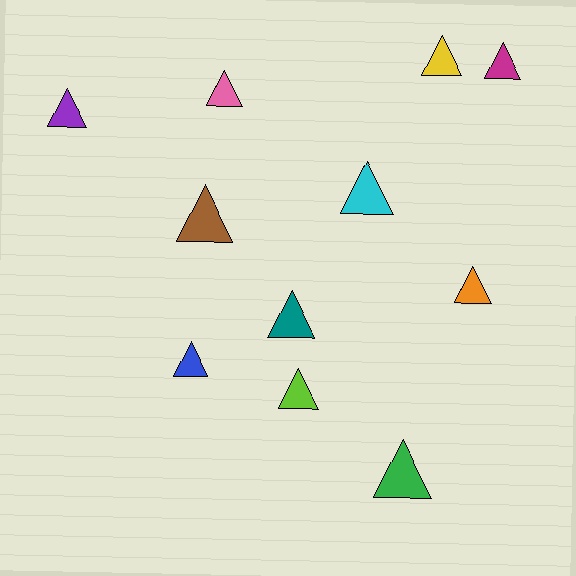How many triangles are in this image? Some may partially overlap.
There are 11 triangles.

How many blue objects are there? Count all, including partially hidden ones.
There is 1 blue object.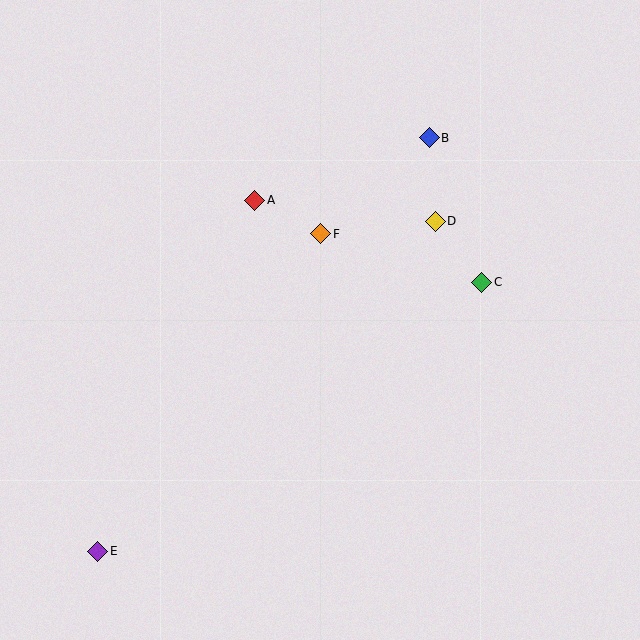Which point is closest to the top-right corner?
Point B is closest to the top-right corner.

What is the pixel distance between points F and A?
The distance between F and A is 74 pixels.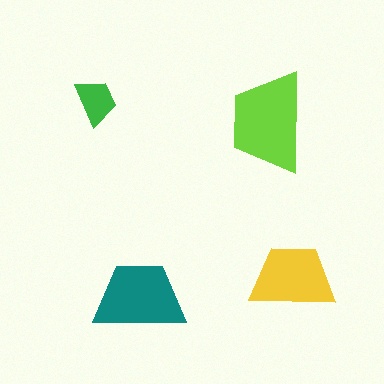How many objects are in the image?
There are 4 objects in the image.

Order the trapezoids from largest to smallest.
the lime one, the teal one, the yellow one, the green one.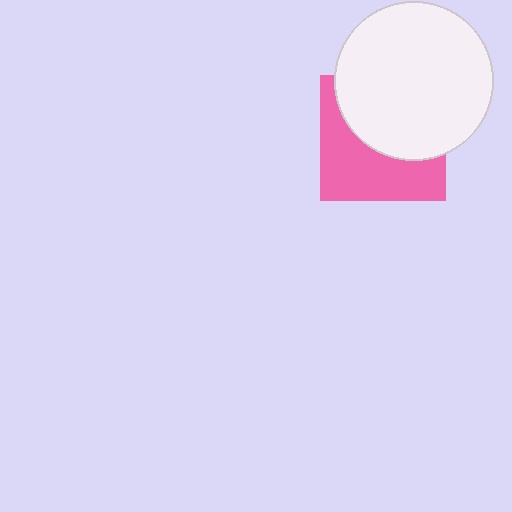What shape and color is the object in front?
The object in front is a white circle.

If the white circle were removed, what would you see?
You would see the complete pink square.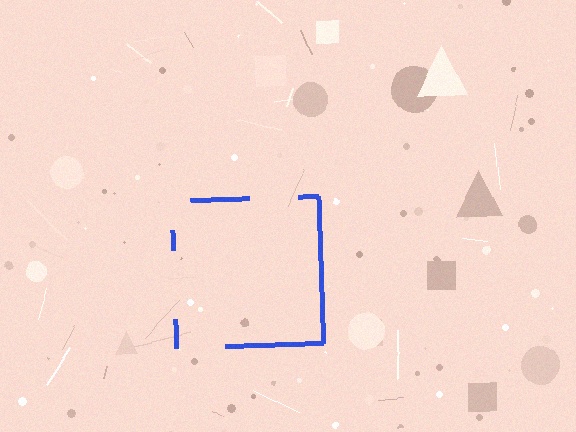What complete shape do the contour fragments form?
The contour fragments form a square.